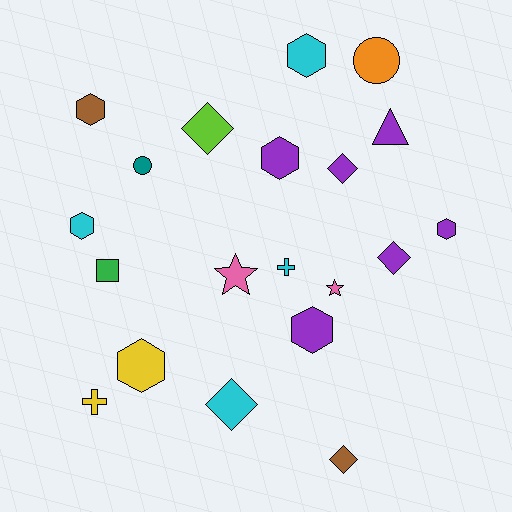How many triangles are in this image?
There is 1 triangle.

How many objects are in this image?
There are 20 objects.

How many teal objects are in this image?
There is 1 teal object.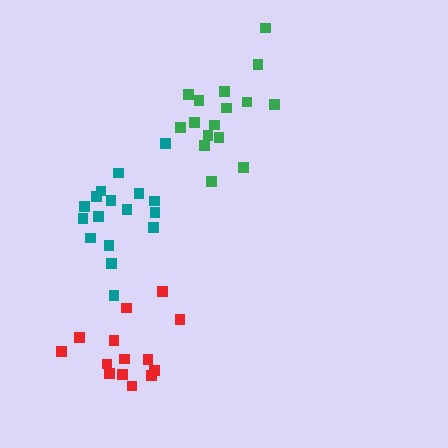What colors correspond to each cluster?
The clusters are colored: green, red, teal.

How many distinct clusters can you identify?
There are 3 distinct clusters.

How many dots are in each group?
Group 1: 16 dots, Group 2: 14 dots, Group 3: 17 dots (47 total).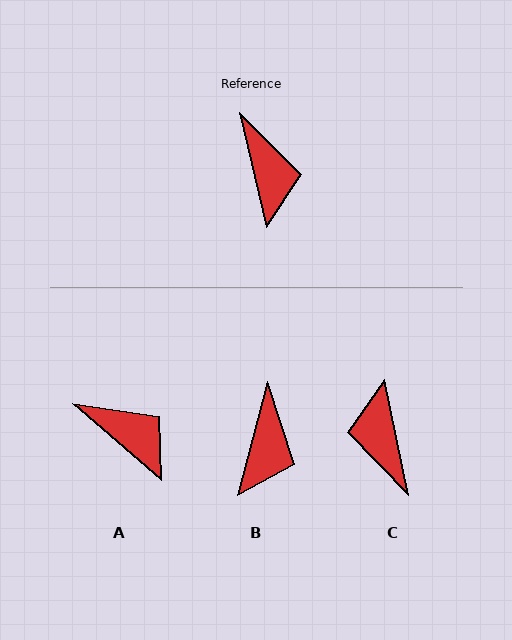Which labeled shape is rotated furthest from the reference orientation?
C, about 178 degrees away.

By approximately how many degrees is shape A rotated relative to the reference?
Approximately 36 degrees counter-clockwise.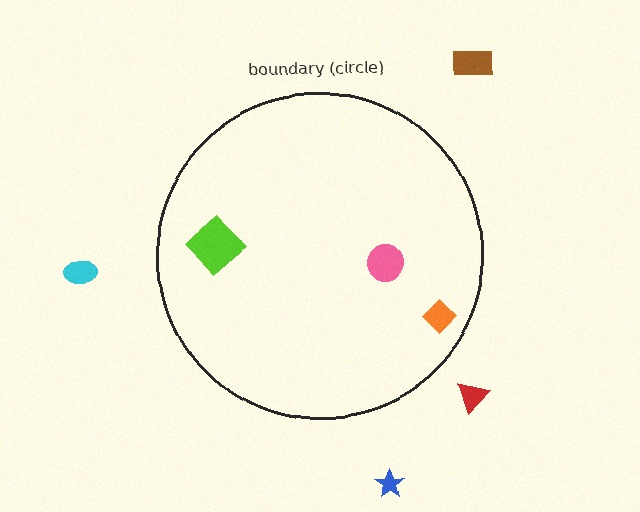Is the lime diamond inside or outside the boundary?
Inside.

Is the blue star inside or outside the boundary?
Outside.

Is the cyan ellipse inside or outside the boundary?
Outside.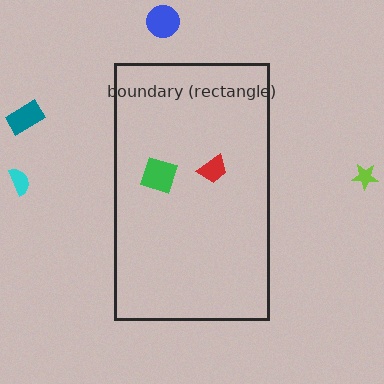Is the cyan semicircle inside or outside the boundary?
Outside.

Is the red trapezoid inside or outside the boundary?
Inside.